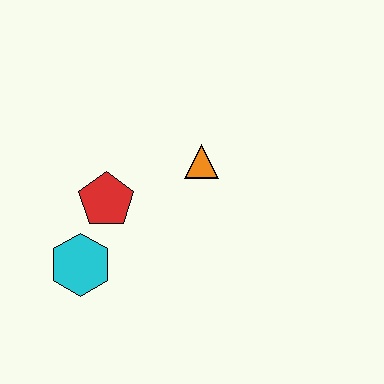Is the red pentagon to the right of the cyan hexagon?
Yes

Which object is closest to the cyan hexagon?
The red pentagon is closest to the cyan hexagon.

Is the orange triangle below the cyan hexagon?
No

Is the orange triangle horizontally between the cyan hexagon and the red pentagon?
No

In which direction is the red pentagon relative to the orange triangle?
The red pentagon is to the left of the orange triangle.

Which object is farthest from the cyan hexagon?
The orange triangle is farthest from the cyan hexagon.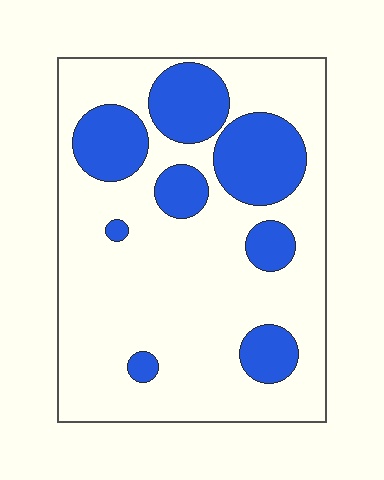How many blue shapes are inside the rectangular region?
8.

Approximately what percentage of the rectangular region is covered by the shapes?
Approximately 25%.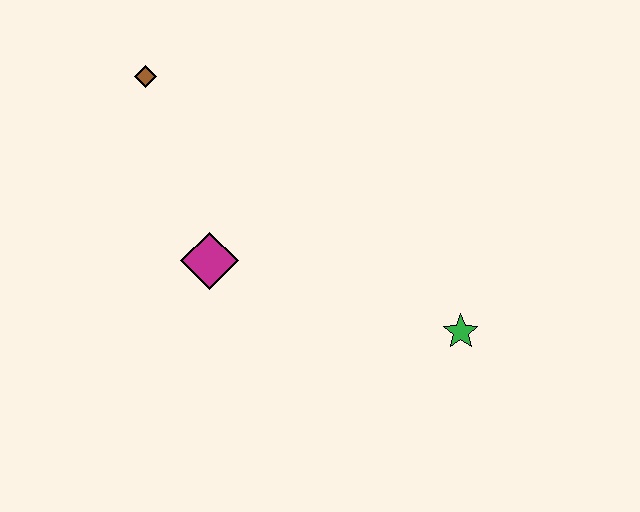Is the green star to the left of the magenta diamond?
No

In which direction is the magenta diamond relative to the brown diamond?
The magenta diamond is below the brown diamond.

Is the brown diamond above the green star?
Yes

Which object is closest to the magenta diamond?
The brown diamond is closest to the magenta diamond.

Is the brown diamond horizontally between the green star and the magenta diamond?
No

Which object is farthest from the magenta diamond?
The green star is farthest from the magenta diamond.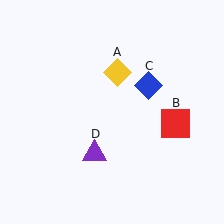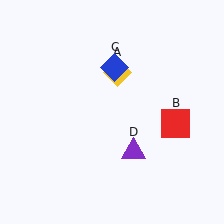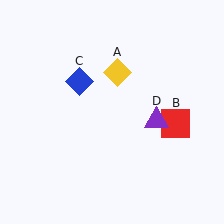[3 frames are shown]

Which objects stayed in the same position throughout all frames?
Yellow diamond (object A) and red square (object B) remained stationary.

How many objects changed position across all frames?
2 objects changed position: blue diamond (object C), purple triangle (object D).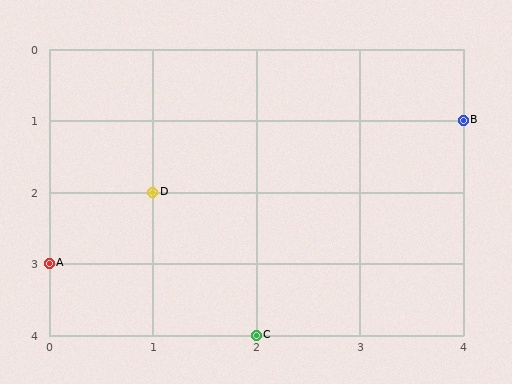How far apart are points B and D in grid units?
Points B and D are 3 columns and 1 row apart (about 3.2 grid units diagonally).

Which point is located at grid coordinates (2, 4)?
Point C is at (2, 4).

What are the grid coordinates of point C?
Point C is at grid coordinates (2, 4).